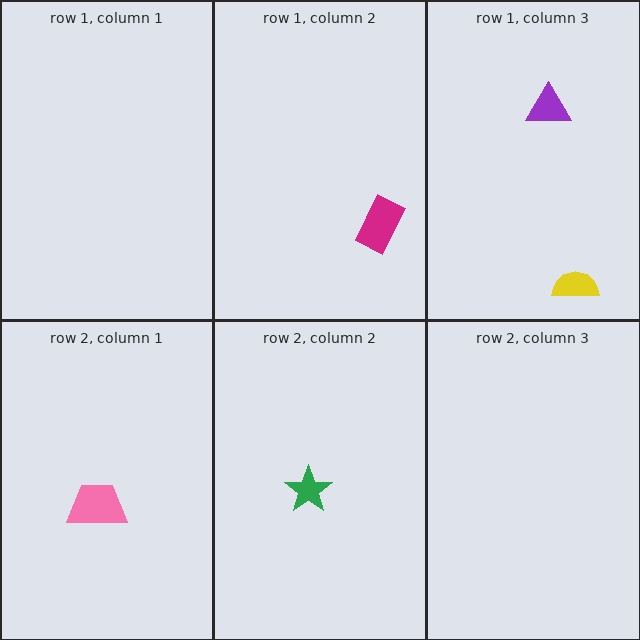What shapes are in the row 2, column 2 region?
The green star.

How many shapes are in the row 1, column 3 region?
2.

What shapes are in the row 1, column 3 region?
The yellow semicircle, the purple triangle.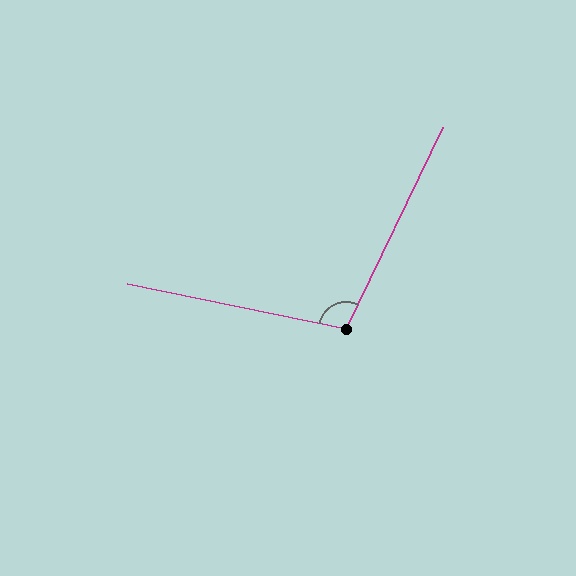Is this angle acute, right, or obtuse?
It is obtuse.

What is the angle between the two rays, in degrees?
Approximately 104 degrees.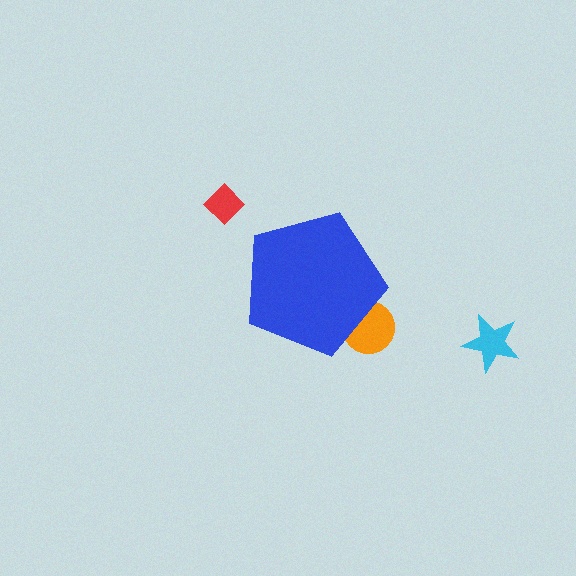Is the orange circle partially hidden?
Yes, the orange circle is partially hidden behind the blue pentagon.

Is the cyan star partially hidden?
No, the cyan star is fully visible.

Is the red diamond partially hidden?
No, the red diamond is fully visible.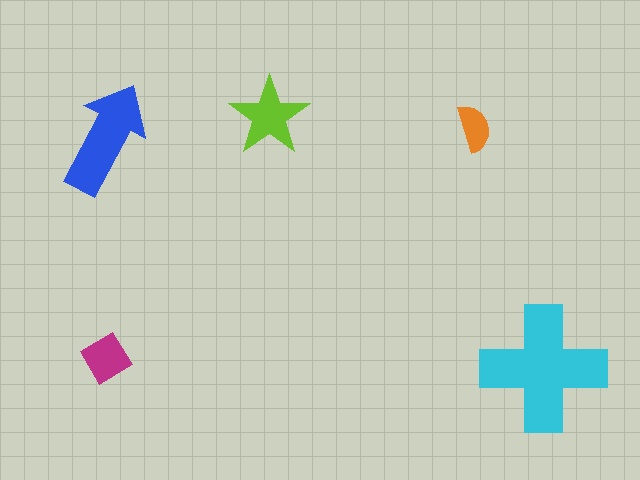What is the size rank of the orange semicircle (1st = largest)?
5th.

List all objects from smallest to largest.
The orange semicircle, the magenta diamond, the lime star, the blue arrow, the cyan cross.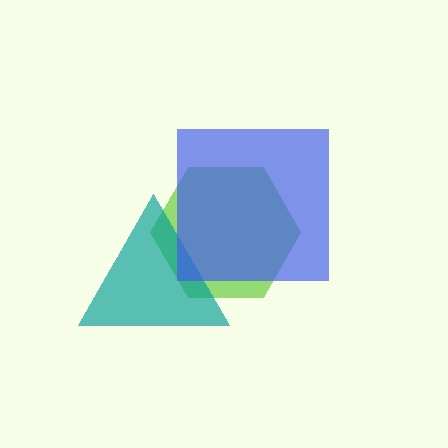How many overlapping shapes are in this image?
There are 3 overlapping shapes in the image.